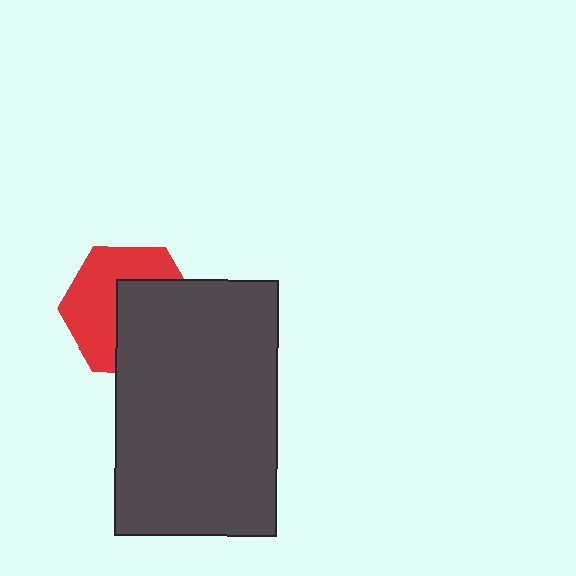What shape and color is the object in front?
The object in front is a dark gray rectangle.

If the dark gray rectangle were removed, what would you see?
You would see the complete red hexagon.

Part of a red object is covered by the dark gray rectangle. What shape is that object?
It is a hexagon.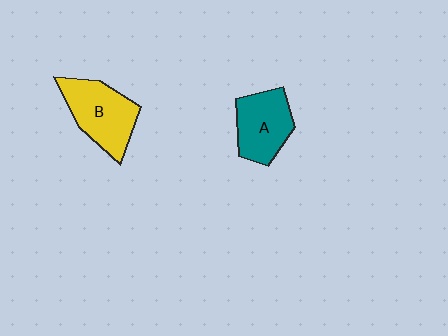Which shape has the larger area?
Shape B (yellow).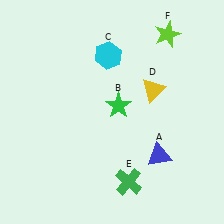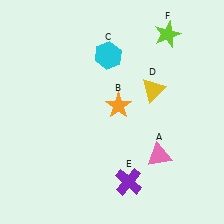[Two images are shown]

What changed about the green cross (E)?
In Image 1, E is green. In Image 2, it changed to purple.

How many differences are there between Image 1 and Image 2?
There are 3 differences between the two images.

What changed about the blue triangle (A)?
In Image 1, A is blue. In Image 2, it changed to pink.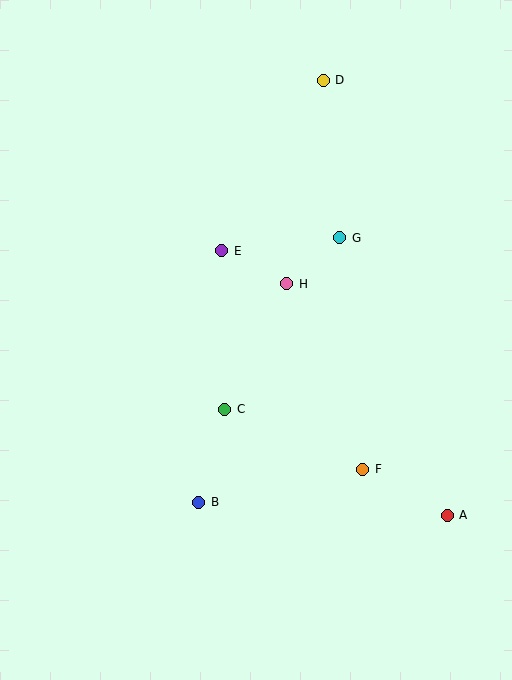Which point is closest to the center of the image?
Point H at (287, 284) is closest to the center.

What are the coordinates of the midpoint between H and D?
The midpoint between H and D is at (305, 182).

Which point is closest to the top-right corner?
Point D is closest to the top-right corner.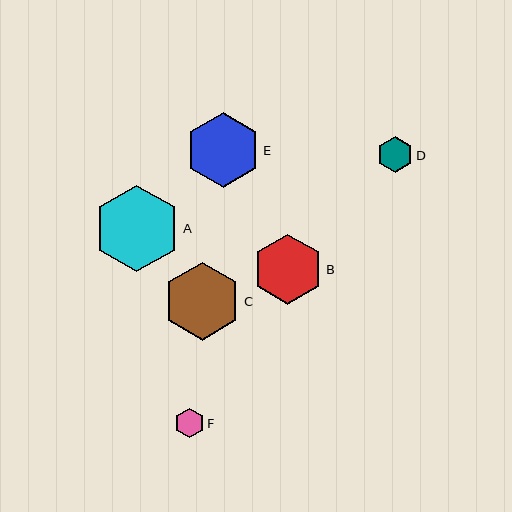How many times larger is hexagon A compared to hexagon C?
Hexagon A is approximately 1.1 times the size of hexagon C.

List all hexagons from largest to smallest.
From largest to smallest: A, C, E, B, D, F.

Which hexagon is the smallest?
Hexagon F is the smallest with a size of approximately 29 pixels.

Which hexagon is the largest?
Hexagon A is the largest with a size of approximately 86 pixels.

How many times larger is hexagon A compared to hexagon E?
Hexagon A is approximately 1.2 times the size of hexagon E.